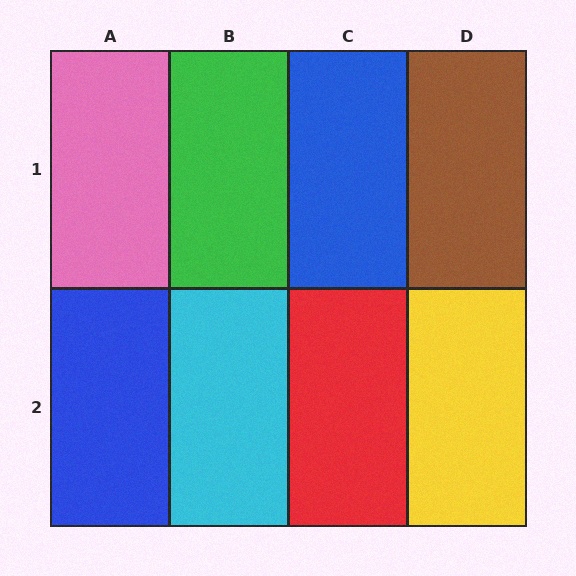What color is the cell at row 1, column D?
Brown.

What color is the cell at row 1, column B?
Green.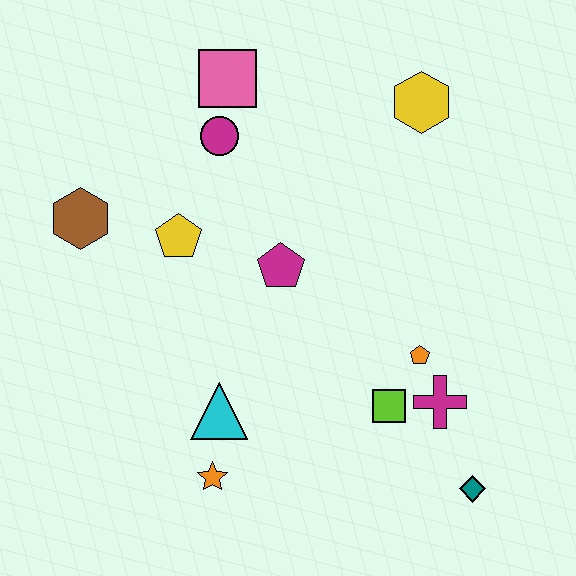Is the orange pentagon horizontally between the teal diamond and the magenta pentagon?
Yes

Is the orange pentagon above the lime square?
Yes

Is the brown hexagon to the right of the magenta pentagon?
No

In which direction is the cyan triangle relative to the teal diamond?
The cyan triangle is to the left of the teal diamond.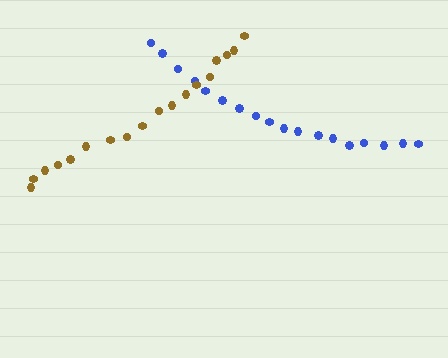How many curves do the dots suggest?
There are 2 distinct paths.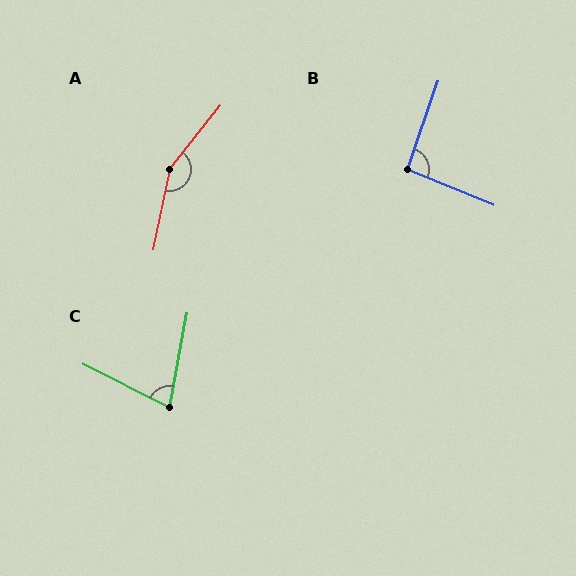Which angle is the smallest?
C, at approximately 74 degrees.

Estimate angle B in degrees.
Approximately 93 degrees.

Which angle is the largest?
A, at approximately 152 degrees.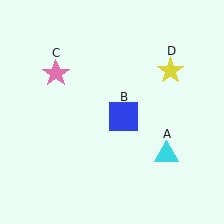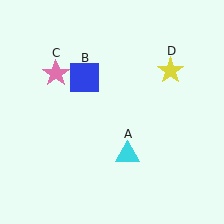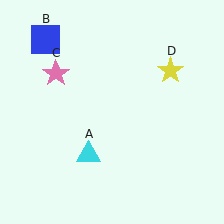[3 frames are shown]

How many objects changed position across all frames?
2 objects changed position: cyan triangle (object A), blue square (object B).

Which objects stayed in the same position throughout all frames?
Pink star (object C) and yellow star (object D) remained stationary.